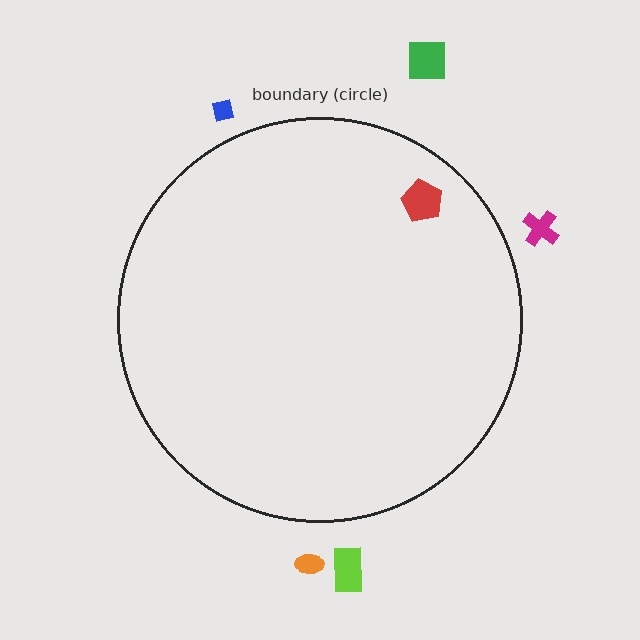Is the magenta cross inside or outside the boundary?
Outside.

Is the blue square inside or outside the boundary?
Outside.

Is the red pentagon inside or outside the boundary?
Inside.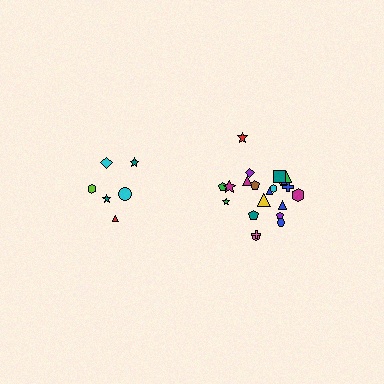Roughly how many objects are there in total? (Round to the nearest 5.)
Roughly 30 objects in total.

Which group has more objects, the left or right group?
The right group.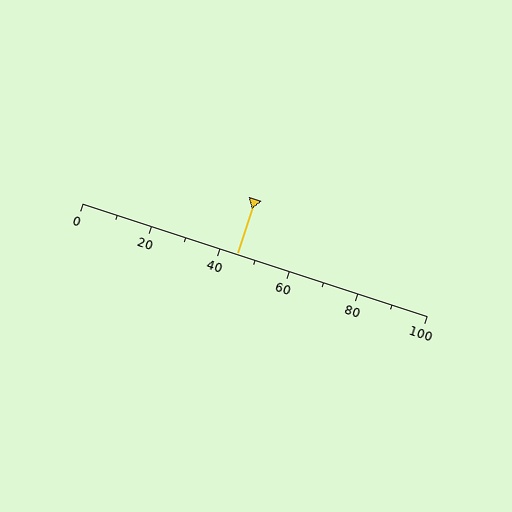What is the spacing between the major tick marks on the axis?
The major ticks are spaced 20 apart.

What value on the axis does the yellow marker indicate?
The marker indicates approximately 45.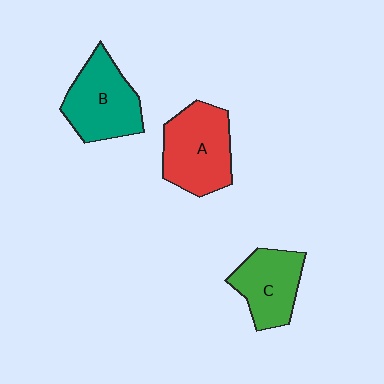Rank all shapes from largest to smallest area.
From largest to smallest: A (red), B (teal), C (green).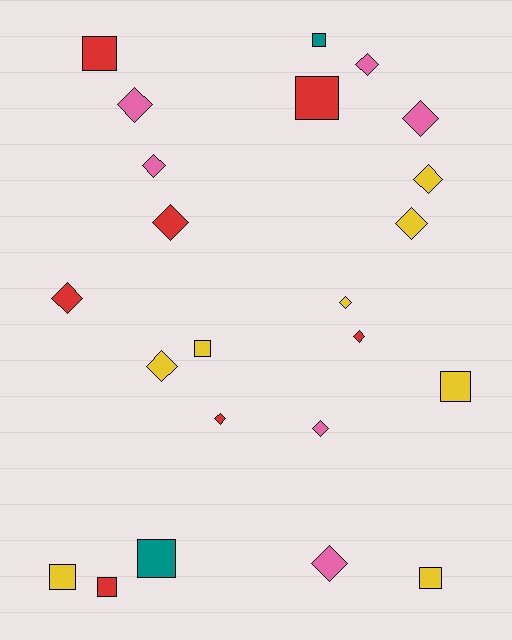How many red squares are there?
There are 3 red squares.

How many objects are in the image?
There are 23 objects.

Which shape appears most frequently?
Diamond, with 14 objects.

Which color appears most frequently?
Yellow, with 8 objects.